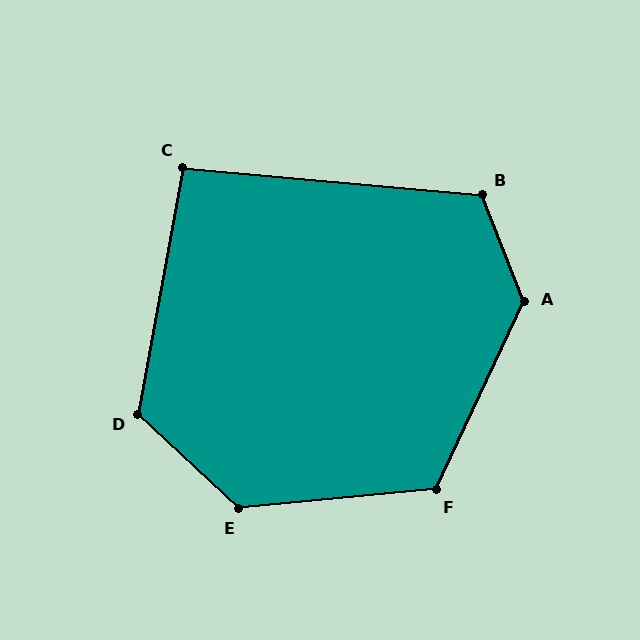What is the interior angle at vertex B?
Approximately 116 degrees (obtuse).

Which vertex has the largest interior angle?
A, at approximately 133 degrees.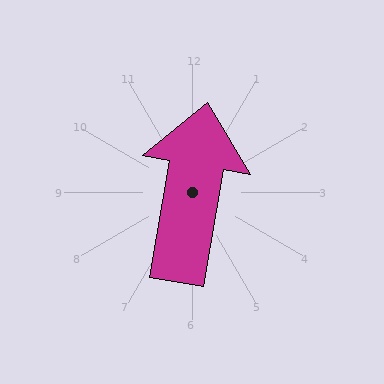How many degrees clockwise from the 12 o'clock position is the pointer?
Approximately 10 degrees.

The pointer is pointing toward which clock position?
Roughly 12 o'clock.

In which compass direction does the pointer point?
North.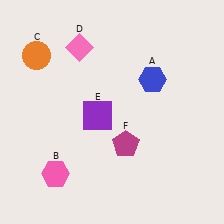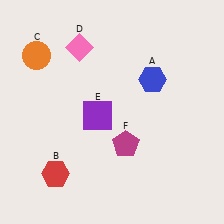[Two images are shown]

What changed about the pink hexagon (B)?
In Image 1, B is pink. In Image 2, it changed to red.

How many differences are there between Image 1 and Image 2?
There is 1 difference between the two images.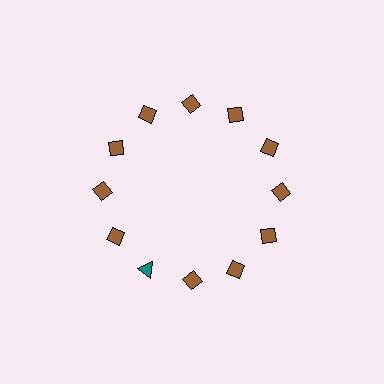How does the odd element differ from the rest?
It differs in both color (teal instead of brown) and shape (triangle instead of diamond).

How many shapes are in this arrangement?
There are 12 shapes arranged in a ring pattern.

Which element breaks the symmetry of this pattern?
The teal triangle at roughly the 7 o'clock position breaks the symmetry. All other shapes are brown diamonds.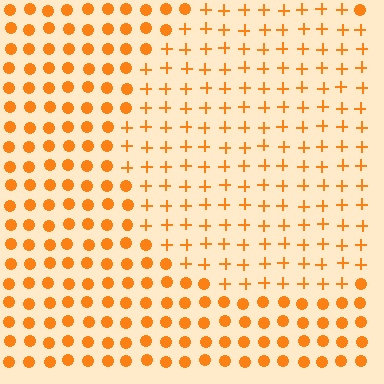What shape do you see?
I see a circle.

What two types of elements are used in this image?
The image uses plus signs inside the circle region and circles outside it.